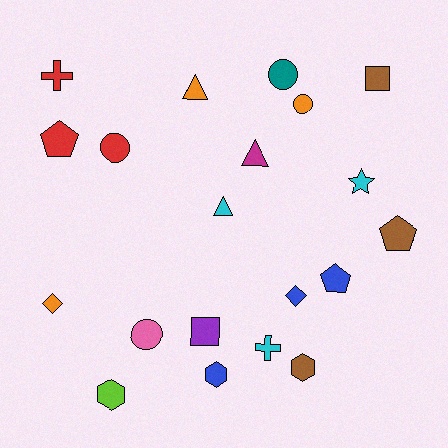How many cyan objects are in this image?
There are 3 cyan objects.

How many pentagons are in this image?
There are 3 pentagons.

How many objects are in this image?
There are 20 objects.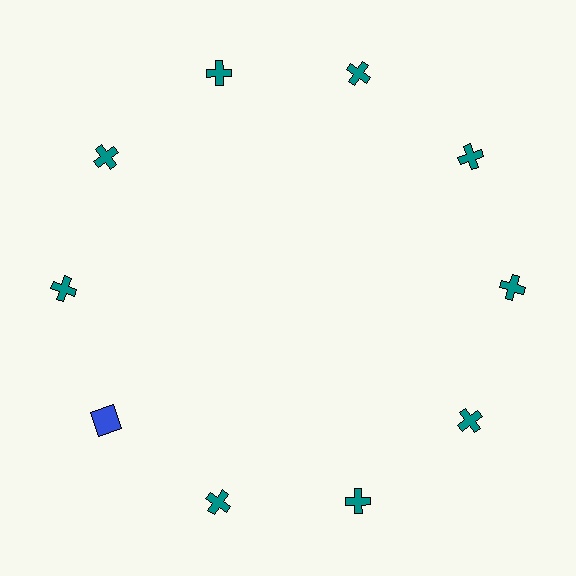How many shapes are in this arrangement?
There are 10 shapes arranged in a ring pattern.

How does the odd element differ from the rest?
It differs in both color (blue instead of teal) and shape (square instead of cross).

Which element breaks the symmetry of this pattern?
The blue square at roughly the 8 o'clock position breaks the symmetry. All other shapes are teal crosses.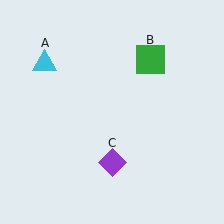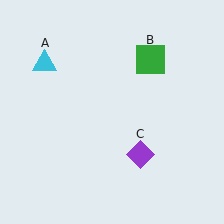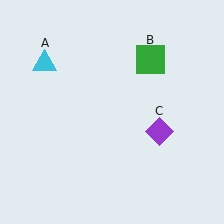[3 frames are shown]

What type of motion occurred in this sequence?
The purple diamond (object C) rotated counterclockwise around the center of the scene.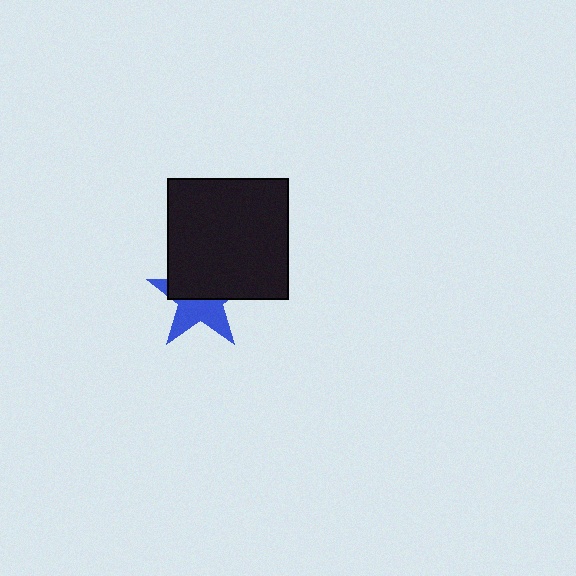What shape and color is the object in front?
The object in front is a black square.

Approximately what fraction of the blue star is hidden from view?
Roughly 52% of the blue star is hidden behind the black square.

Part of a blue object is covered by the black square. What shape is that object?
It is a star.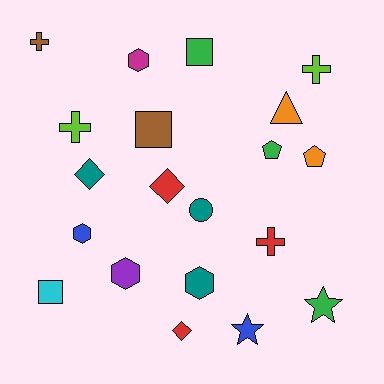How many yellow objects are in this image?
There are no yellow objects.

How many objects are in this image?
There are 20 objects.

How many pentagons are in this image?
There are 2 pentagons.